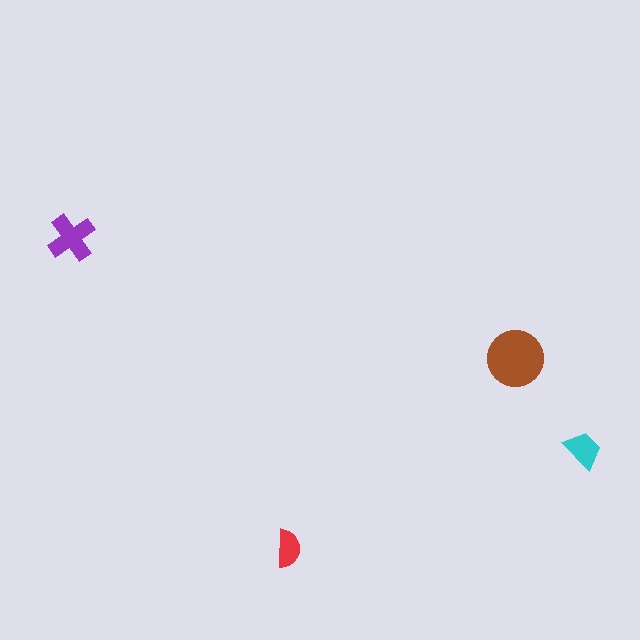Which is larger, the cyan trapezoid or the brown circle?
The brown circle.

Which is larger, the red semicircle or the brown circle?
The brown circle.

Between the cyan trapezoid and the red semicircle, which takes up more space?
The cyan trapezoid.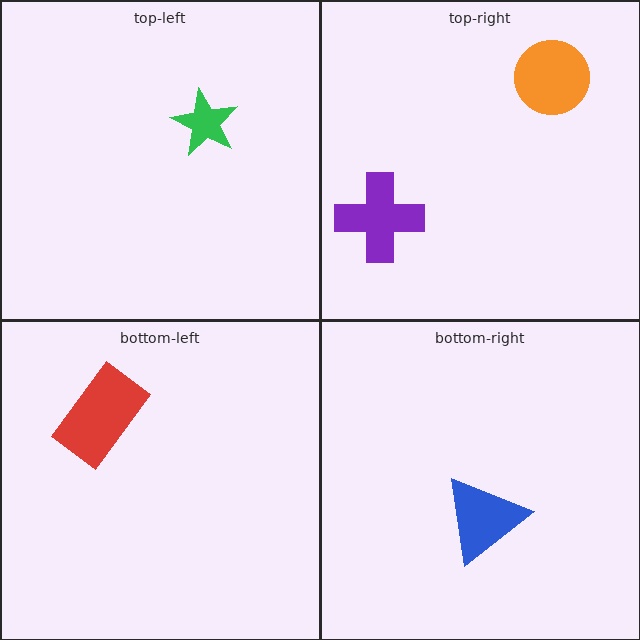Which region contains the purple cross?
The top-right region.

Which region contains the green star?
The top-left region.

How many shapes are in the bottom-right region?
1.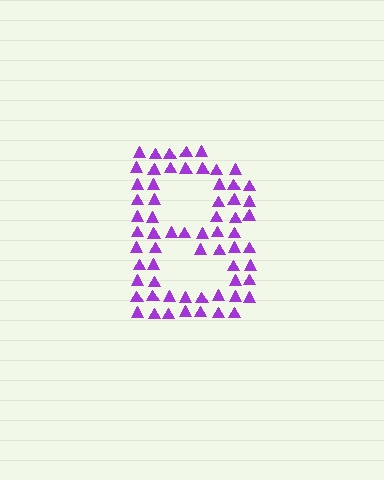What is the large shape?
The large shape is the letter B.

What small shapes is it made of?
It is made of small triangles.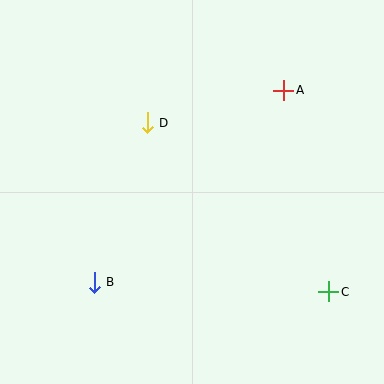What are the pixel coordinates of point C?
Point C is at (329, 292).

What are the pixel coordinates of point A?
Point A is at (284, 90).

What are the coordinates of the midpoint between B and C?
The midpoint between B and C is at (212, 287).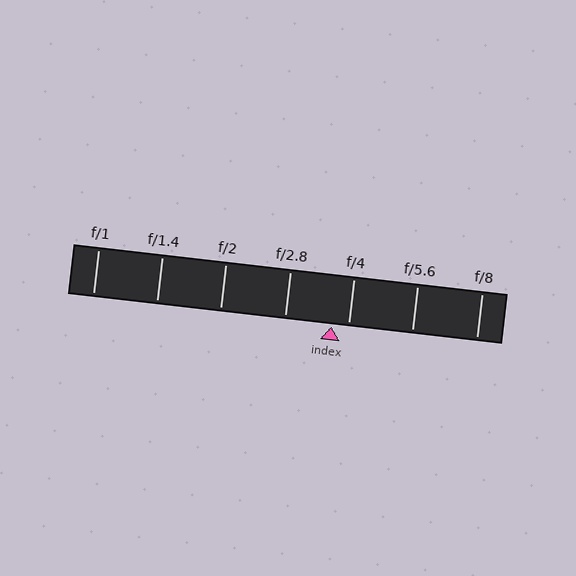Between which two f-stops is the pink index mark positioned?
The index mark is between f/2.8 and f/4.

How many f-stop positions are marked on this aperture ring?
There are 7 f-stop positions marked.